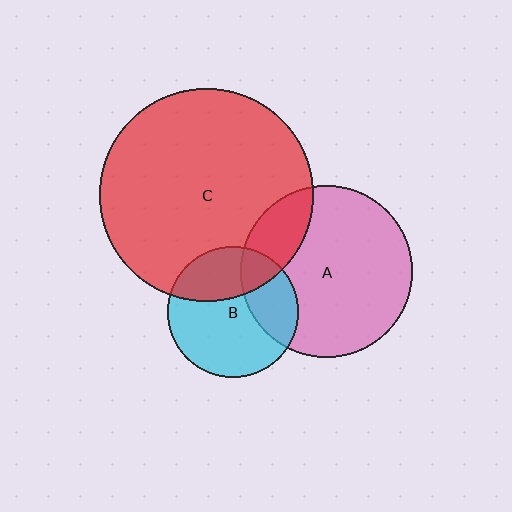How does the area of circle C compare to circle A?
Approximately 1.5 times.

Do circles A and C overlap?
Yes.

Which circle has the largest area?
Circle C (red).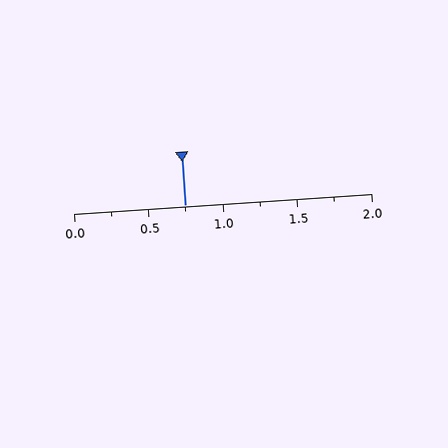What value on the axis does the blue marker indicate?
The marker indicates approximately 0.75.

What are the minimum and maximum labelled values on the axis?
The axis runs from 0.0 to 2.0.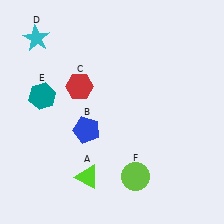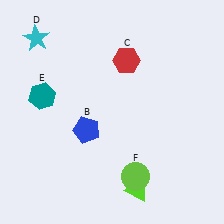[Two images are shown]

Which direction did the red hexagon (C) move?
The red hexagon (C) moved right.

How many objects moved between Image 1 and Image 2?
2 objects moved between the two images.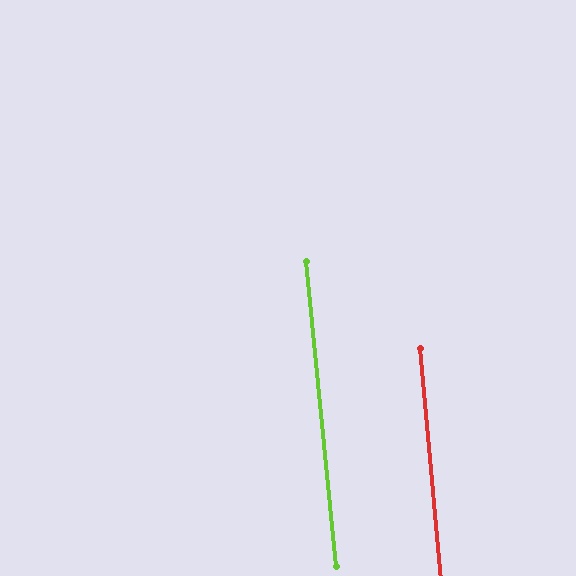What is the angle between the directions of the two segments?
Approximately 1 degree.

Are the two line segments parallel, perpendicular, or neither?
Parallel — their directions differ by only 0.5°.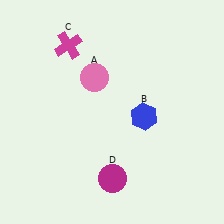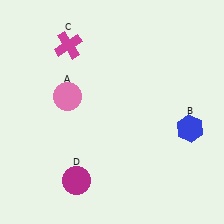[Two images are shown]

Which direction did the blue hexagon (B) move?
The blue hexagon (B) moved right.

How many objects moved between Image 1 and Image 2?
3 objects moved between the two images.